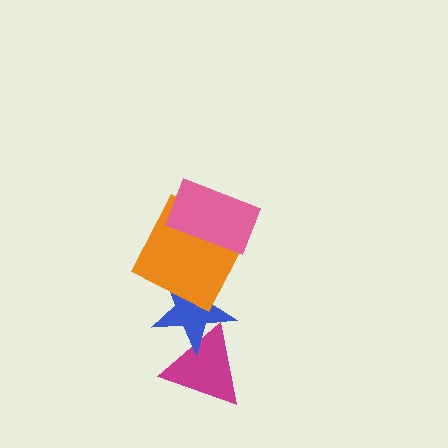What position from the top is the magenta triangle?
The magenta triangle is 4th from the top.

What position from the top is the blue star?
The blue star is 3rd from the top.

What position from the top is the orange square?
The orange square is 2nd from the top.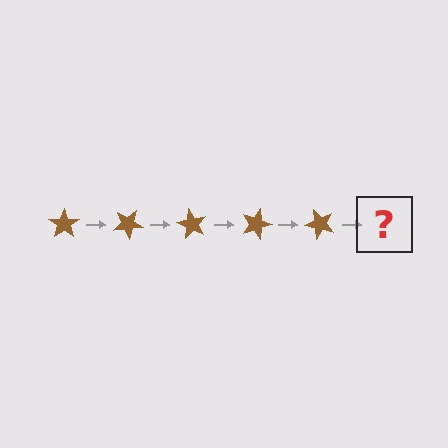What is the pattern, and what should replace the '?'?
The pattern is that the star rotates 30 degrees each step. The '?' should be a brown star rotated 150 degrees.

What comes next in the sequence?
The next element should be a brown star rotated 150 degrees.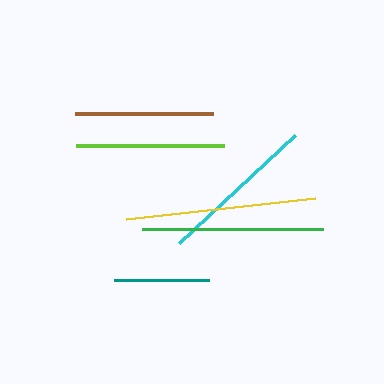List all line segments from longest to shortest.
From longest to shortest: yellow, green, cyan, lime, brown, teal.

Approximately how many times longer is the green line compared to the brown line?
The green line is approximately 1.3 times the length of the brown line.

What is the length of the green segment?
The green segment is approximately 181 pixels long.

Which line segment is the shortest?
The teal line is the shortest at approximately 95 pixels.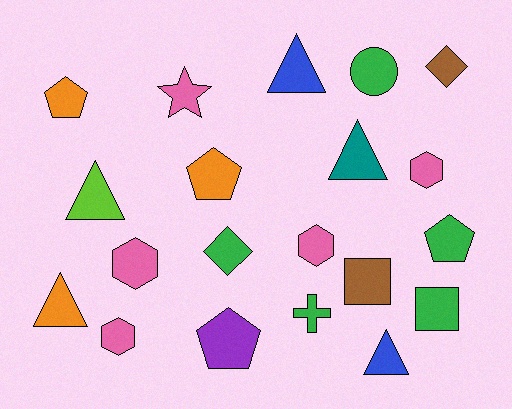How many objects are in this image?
There are 20 objects.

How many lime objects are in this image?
There is 1 lime object.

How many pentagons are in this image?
There are 4 pentagons.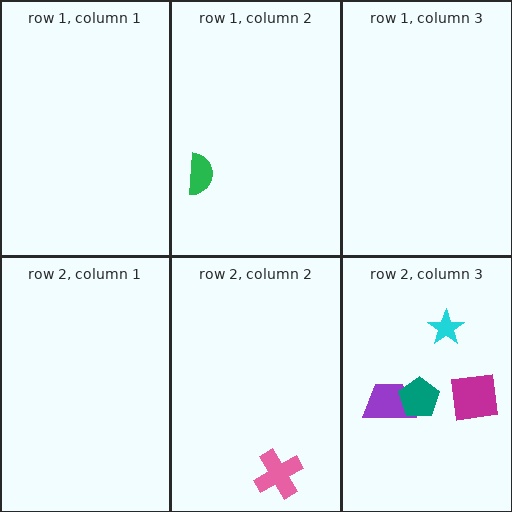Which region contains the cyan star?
The row 2, column 3 region.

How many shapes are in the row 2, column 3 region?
4.